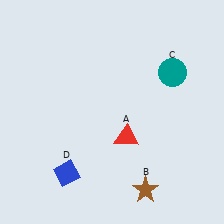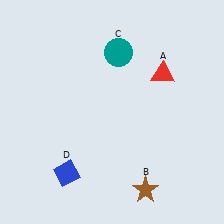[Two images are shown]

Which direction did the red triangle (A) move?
The red triangle (A) moved up.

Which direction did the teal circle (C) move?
The teal circle (C) moved left.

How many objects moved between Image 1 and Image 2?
2 objects moved between the two images.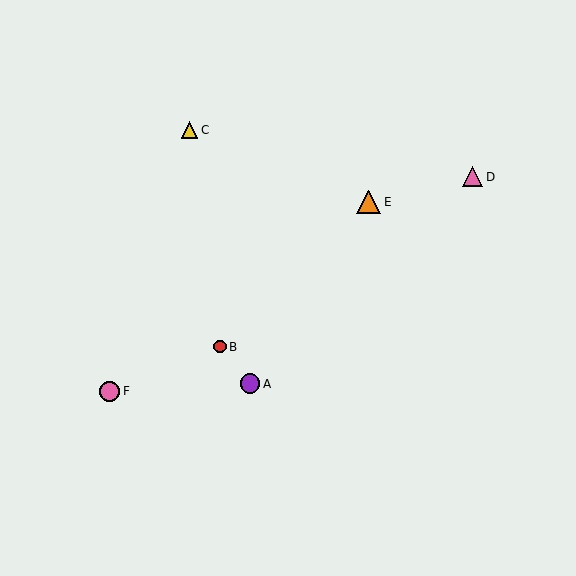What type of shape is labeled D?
Shape D is a pink triangle.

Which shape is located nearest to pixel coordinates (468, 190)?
The pink triangle (labeled D) at (473, 177) is nearest to that location.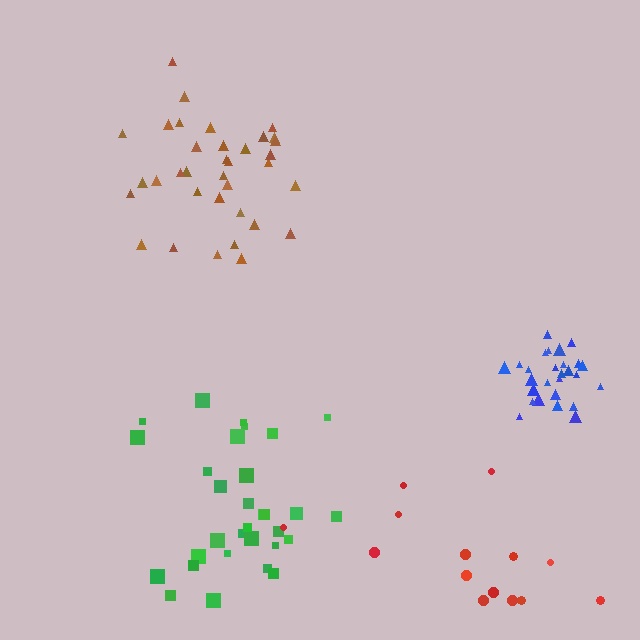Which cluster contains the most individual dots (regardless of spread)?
Brown (35).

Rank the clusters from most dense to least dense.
blue, brown, green, red.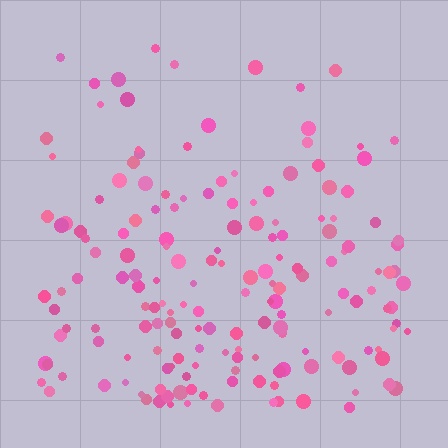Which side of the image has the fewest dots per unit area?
The top.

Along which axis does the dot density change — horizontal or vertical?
Vertical.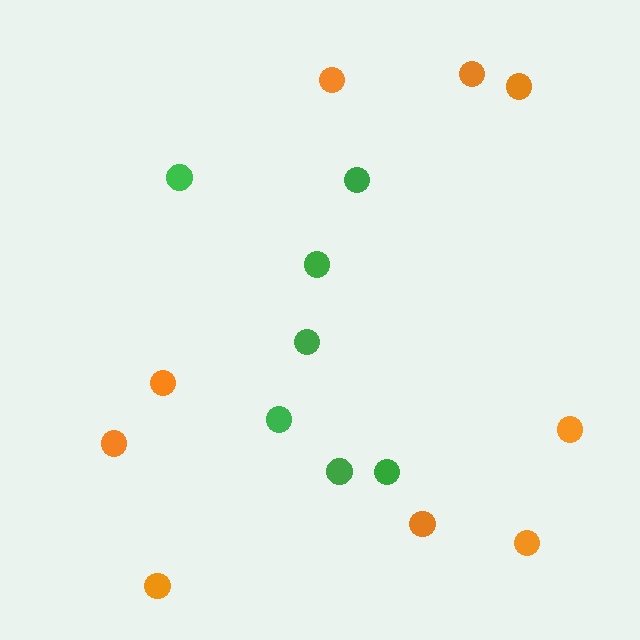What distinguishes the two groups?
There are 2 groups: one group of orange circles (9) and one group of green circles (7).